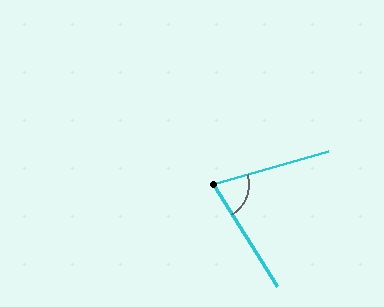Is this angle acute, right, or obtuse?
It is acute.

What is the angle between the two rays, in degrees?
Approximately 74 degrees.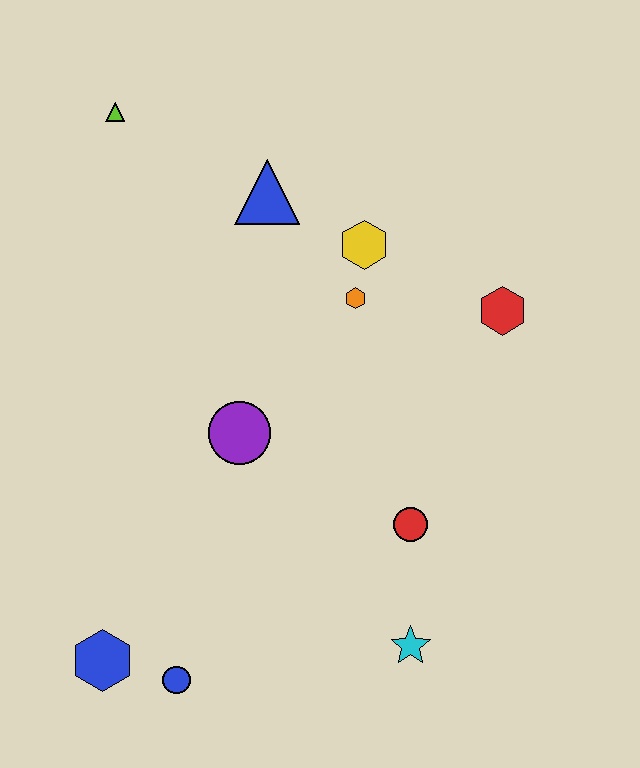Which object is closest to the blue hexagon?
The blue circle is closest to the blue hexagon.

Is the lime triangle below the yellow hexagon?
No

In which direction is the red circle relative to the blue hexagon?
The red circle is to the right of the blue hexagon.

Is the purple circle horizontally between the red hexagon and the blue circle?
Yes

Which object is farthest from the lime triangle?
The cyan star is farthest from the lime triangle.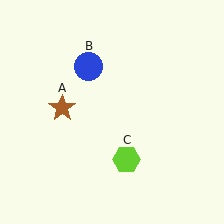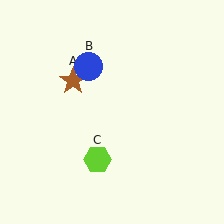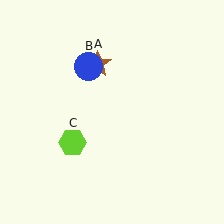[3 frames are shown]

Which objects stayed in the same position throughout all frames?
Blue circle (object B) remained stationary.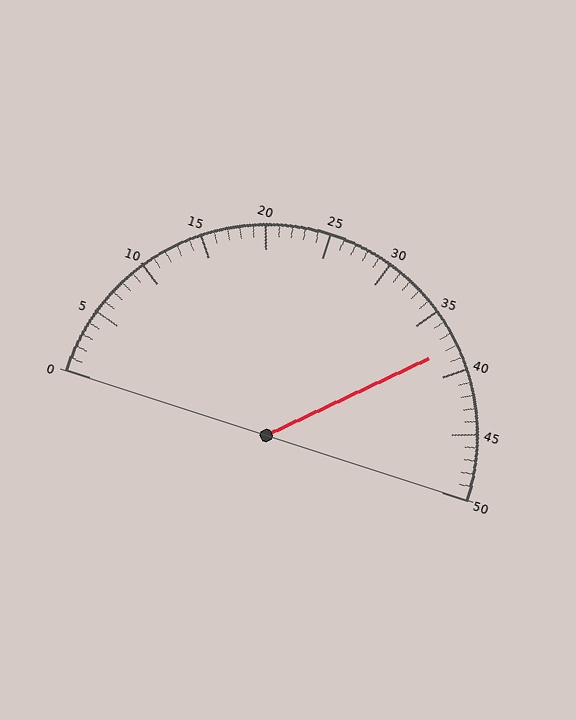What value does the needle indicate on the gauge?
The needle indicates approximately 38.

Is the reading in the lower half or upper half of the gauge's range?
The reading is in the upper half of the range (0 to 50).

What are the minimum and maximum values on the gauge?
The gauge ranges from 0 to 50.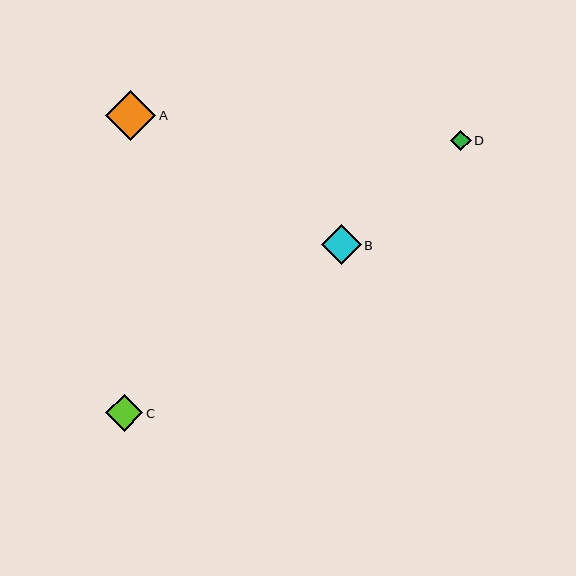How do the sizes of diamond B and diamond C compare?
Diamond B and diamond C are approximately the same size.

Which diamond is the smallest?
Diamond D is the smallest with a size of approximately 21 pixels.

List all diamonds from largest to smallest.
From largest to smallest: A, B, C, D.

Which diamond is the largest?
Diamond A is the largest with a size of approximately 50 pixels.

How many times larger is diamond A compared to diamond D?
Diamond A is approximately 2.4 times the size of diamond D.